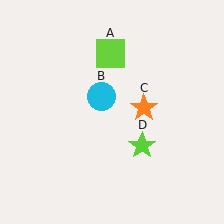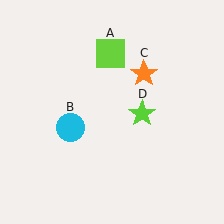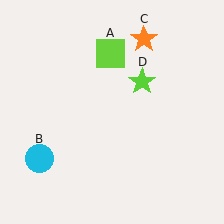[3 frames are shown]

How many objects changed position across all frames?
3 objects changed position: cyan circle (object B), orange star (object C), lime star (object D).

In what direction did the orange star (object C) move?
The orange star (object C) moved up.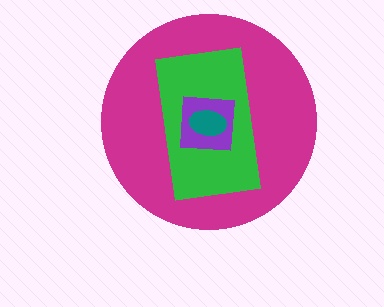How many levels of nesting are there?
4.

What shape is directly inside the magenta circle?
The green rectangle.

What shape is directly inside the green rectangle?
The purple square.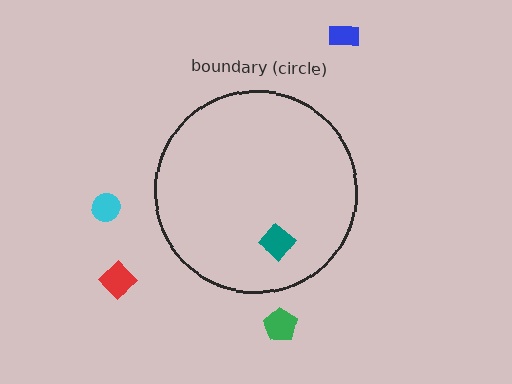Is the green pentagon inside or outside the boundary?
Outside.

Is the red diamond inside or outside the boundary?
Outside.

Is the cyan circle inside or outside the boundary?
Outside.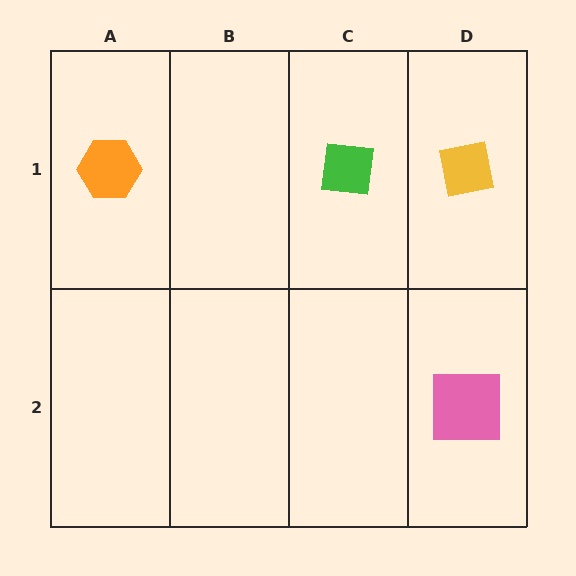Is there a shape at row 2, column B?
No, that cell is empty.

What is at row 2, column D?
A pink square.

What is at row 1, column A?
An orange hexagon.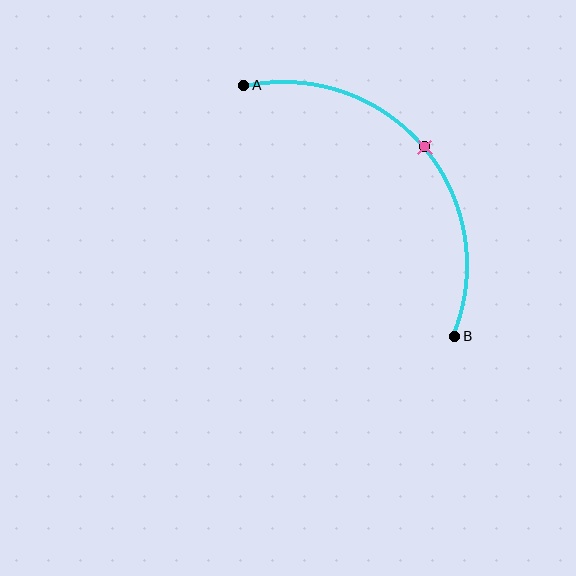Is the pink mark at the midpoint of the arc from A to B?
Yes. The pink mark lies on the arc at equal arc-length from both A and B — it is the arc midpoint.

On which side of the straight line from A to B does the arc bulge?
The arc bulges above and to the right of the straight line connecting A and B.